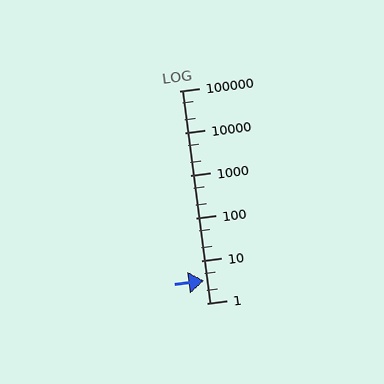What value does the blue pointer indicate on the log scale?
The pointer indicates approximately 3.3.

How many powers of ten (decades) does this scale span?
The scale spans 5 decades, from 1 to 100000.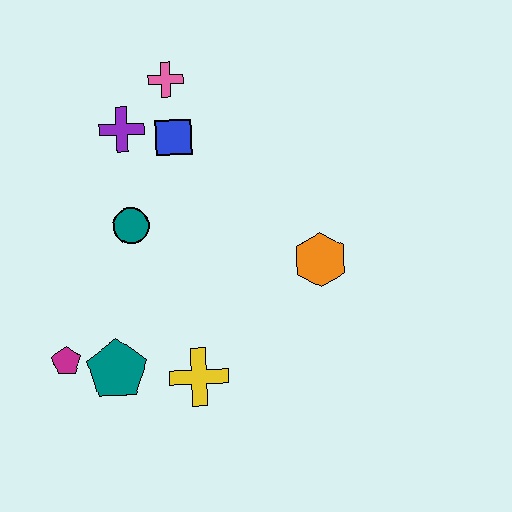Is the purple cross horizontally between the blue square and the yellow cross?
No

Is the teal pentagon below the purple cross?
Yes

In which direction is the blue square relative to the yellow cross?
The blue square is above the yellow cross.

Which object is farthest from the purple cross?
The yellow cross is farthest from the purple cross.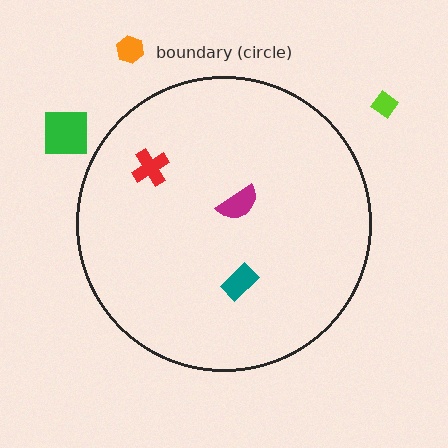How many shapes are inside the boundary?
3 inside, 3 outside.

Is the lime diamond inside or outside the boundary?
Outside.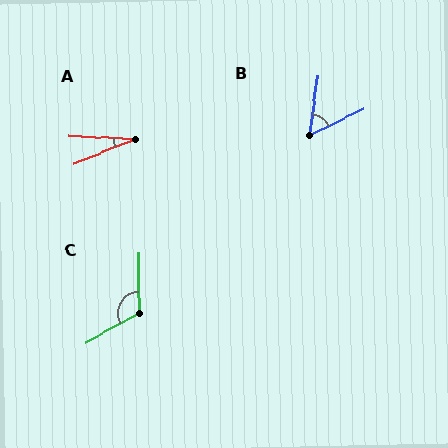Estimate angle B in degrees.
Approximately 56 degrees.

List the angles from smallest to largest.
A (25°), B (56°), C (119°).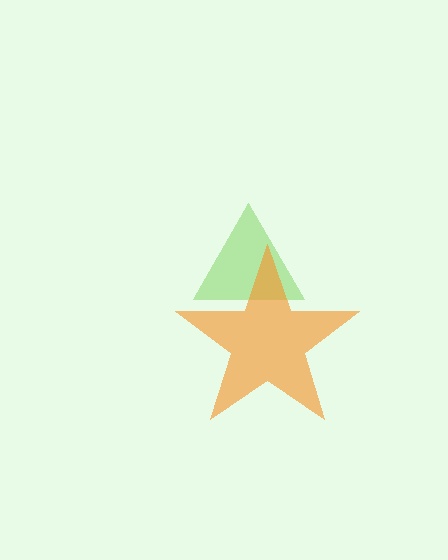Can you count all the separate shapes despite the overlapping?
Yes, there are 2 separate shapes.